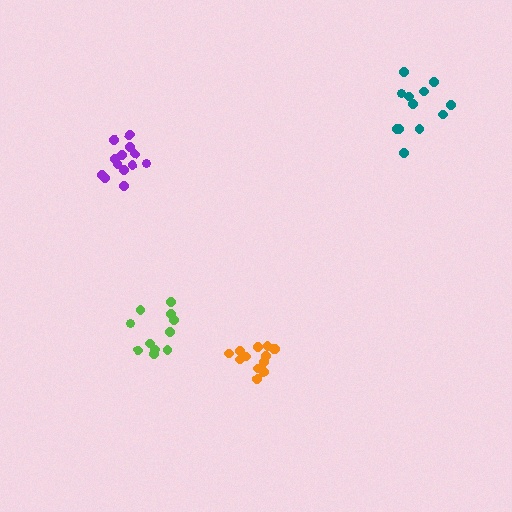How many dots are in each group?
Group 1: 13 dots, Group 2: 13 dots, Group 3: 11 dots, Group 4: 12 dots (49 total).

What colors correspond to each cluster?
The clusters are colored: orange, purple, lime, teal.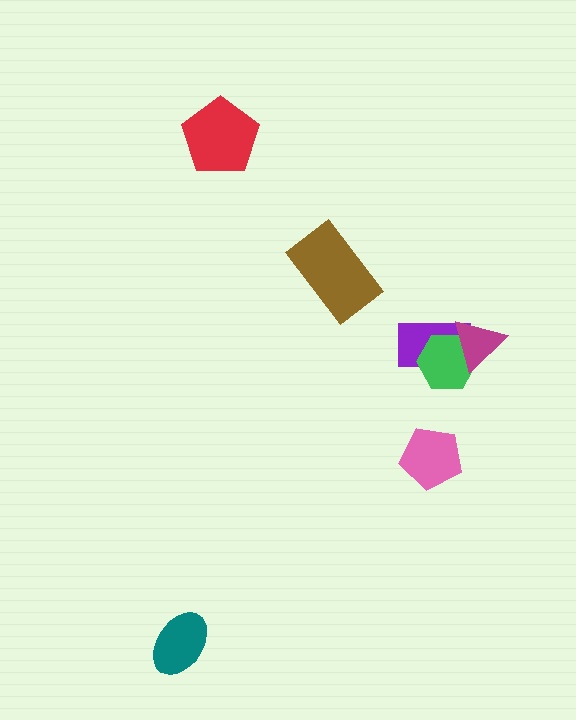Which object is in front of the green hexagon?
The magenta triangle is in front of the green hexagon.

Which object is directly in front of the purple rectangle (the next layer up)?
The green hexagon is directly in front of the purple rectangle.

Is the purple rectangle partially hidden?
Yes, it is partially covered by another shape.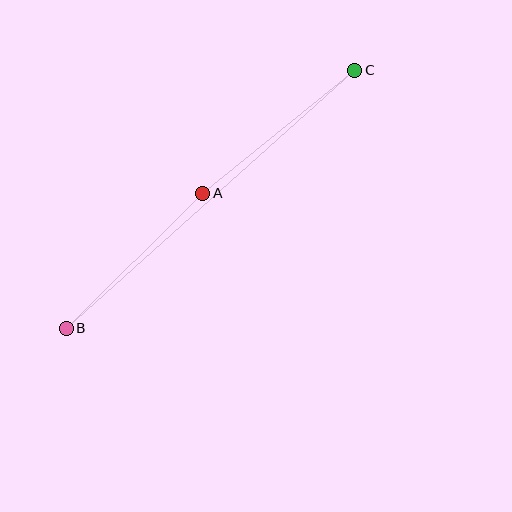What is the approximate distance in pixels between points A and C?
The distance between A and C is approximately 195 pixels.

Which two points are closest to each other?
Points A and B are closest to each other.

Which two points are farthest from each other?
Points B and C are farthest from each other.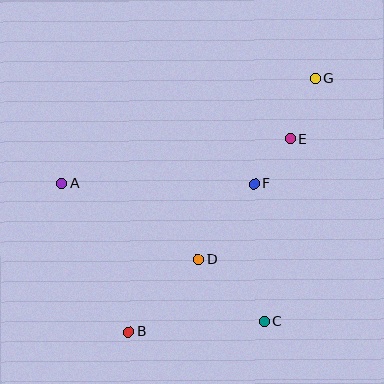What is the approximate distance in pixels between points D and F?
The distance between D and F is approximately 94 pixels.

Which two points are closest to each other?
Points E and F are closest to each other.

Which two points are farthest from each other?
Points B and G are farthest from each other.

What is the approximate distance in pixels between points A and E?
The distance between A and E is approximately 232 pixels.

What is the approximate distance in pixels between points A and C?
The distance between A and C is approximately 245 pixels.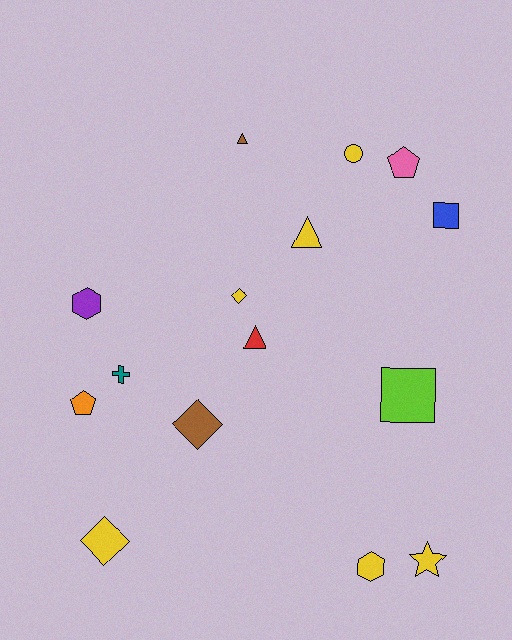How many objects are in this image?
There are 15 objects.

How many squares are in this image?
There are 2 squares.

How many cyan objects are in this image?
There are no cyan objects.